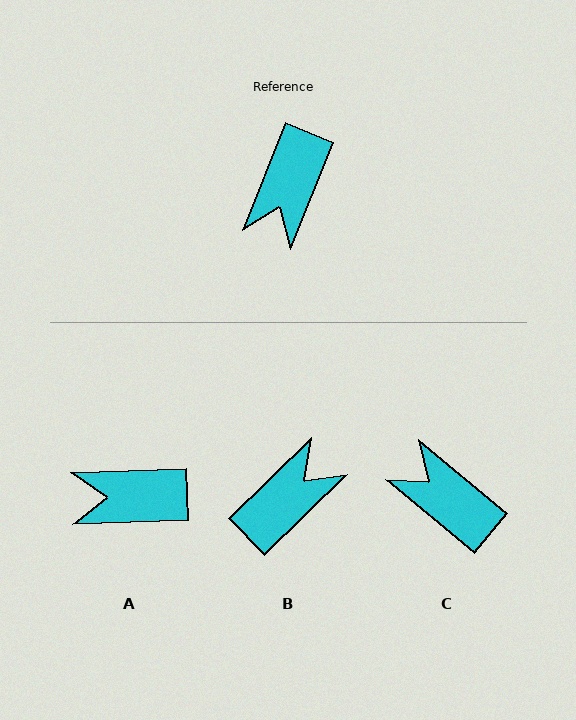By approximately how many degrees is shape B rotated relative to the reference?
Approximately 156 degrees counter-clockwise.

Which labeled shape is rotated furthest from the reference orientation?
B, about 156 degrees away.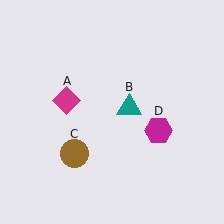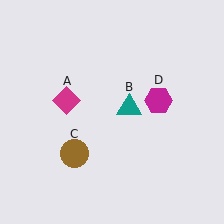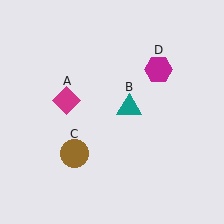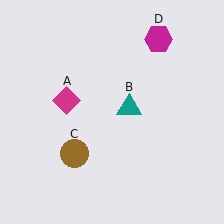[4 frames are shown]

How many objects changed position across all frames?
1 object changed position: magenta hexagon (object D).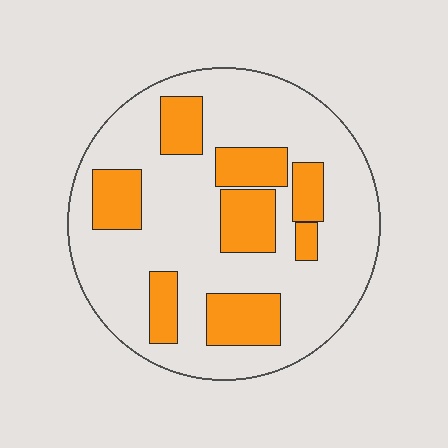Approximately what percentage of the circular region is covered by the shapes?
Approximately 25%.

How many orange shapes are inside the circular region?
8.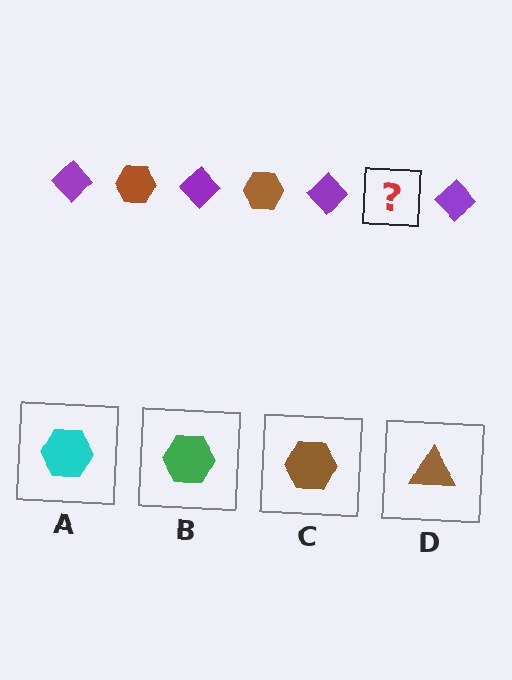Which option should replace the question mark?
Option C.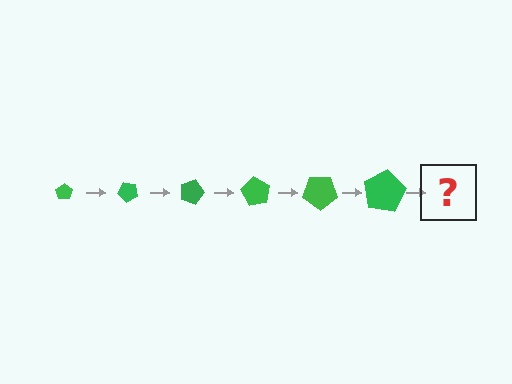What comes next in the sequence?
The next element should be a pentagon, larger than the previous one and rotated 270 degrees from the start.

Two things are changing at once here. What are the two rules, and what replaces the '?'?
The two rules are that the pentagon grows larger each step and it rotates 45 degrees each step. The '?' should be a pentagon, larger than the previous one and rotated 270 degrees from the start.